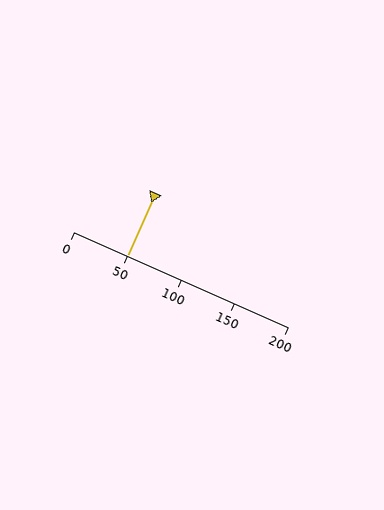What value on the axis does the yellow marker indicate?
The marker indicates approximately 50.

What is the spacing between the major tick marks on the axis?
The major ticks are spaced 50 apart.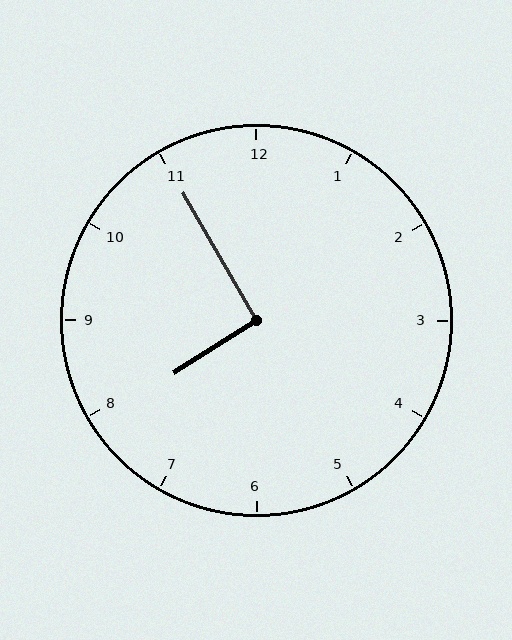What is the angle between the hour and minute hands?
Approximately 92 degrees.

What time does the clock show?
7:55.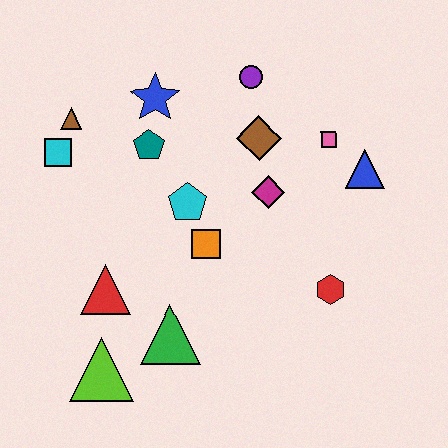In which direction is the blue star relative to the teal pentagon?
The blue star is above the teal pentagon.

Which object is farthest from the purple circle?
The lime triangle is farthest from the purple circle.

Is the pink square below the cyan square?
No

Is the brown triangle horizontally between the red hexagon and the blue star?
No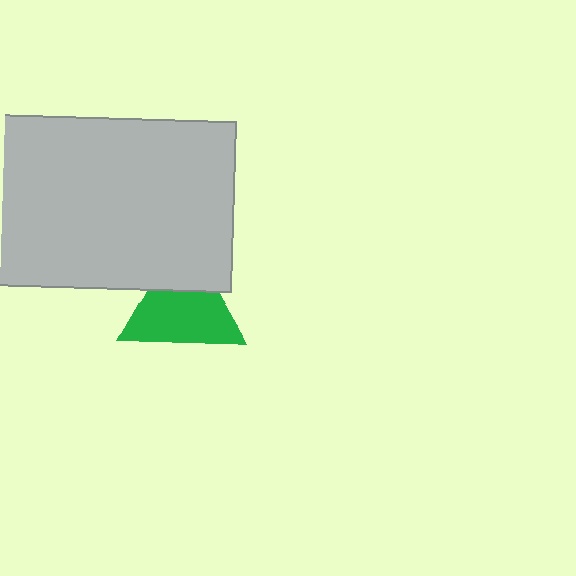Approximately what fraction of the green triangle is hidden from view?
Roughly 31% of the green triangle is hidden behind the light gray rectangle.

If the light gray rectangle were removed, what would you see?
You would see the complete green triangle.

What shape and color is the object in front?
The object in front is a light gray rectangle.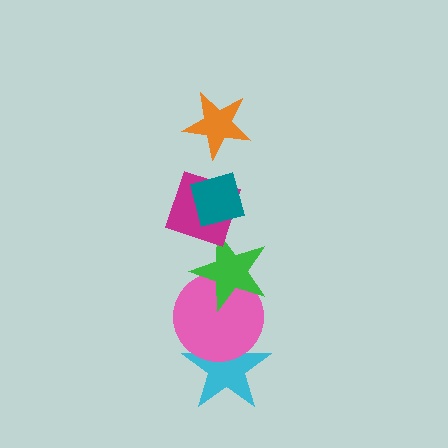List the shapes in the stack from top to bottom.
From top to bottom: the orange star, the teal diamond, the magenta diamond, the green star, the pink circle, the cyan star.